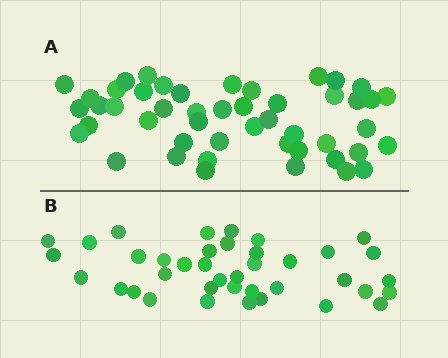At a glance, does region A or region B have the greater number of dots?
Region A (the top region) has more dots.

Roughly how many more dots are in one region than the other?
Region A has roughly 8 or so more dots than region B.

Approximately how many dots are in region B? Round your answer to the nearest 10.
About 40 dots. (The exact count is 39, which rounds to 40.)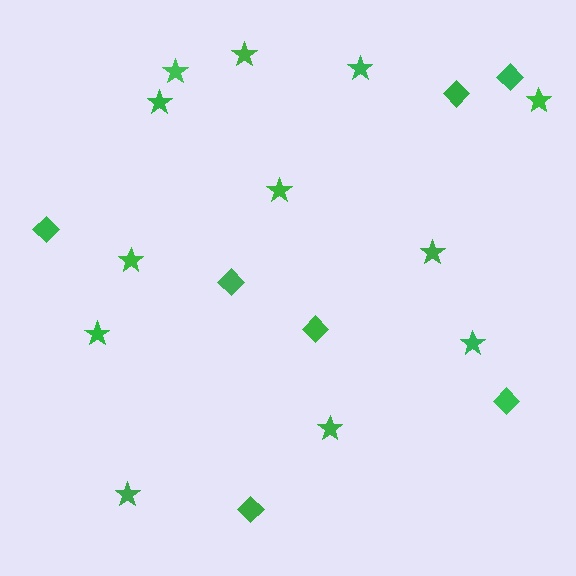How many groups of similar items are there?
There are 2 groups: one group of diamonds (7) and one group of stars (12).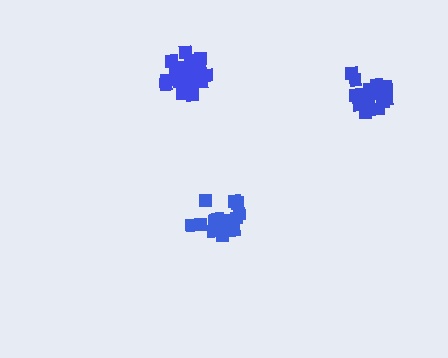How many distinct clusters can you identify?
There are 3 distinct clusters.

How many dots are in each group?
Group 1: 18 dots, Group 2: 20 dots, Group 3: 21 dots (59 total).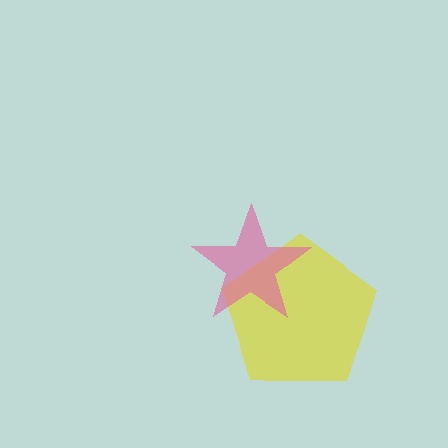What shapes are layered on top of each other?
The layered shapes are: a yellow pentagon, a pink star.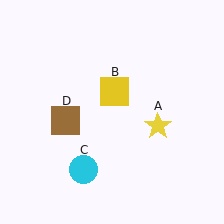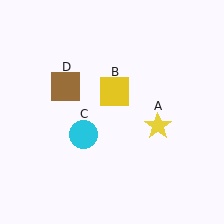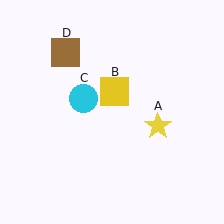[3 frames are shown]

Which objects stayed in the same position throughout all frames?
Yellow star (object A) and yellow square (object B) remained stationary.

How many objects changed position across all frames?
2 objects changed position: cyan circle (object C), brown square (object D).